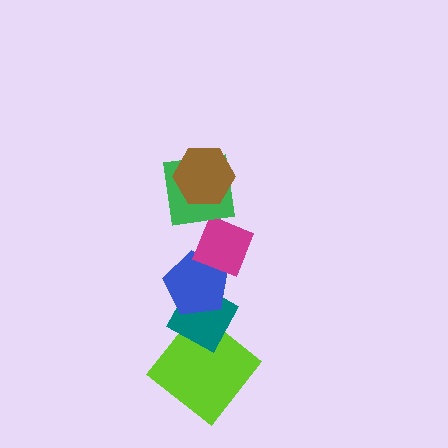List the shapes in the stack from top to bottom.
From top to bottom: the brown hexagon, the green square, the magenta diamond, the blue pentagon, the teal diamond, the lime diamond.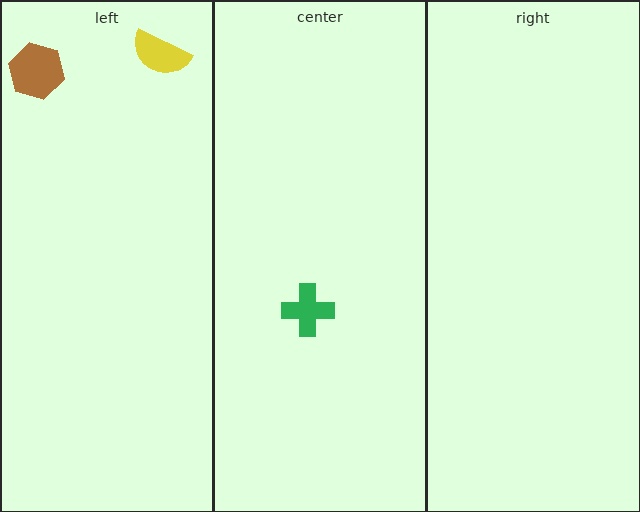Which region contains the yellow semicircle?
The left region.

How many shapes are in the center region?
1.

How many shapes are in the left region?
2.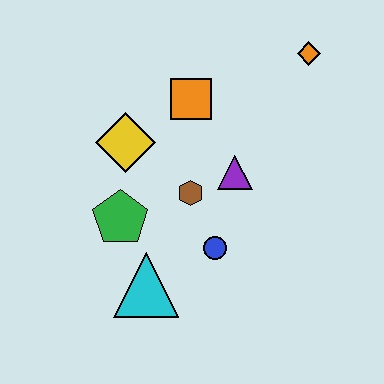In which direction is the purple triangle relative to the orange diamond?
The purple triangle is below the orange diamond.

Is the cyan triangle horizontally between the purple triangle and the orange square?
No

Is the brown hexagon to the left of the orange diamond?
Yes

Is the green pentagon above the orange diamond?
No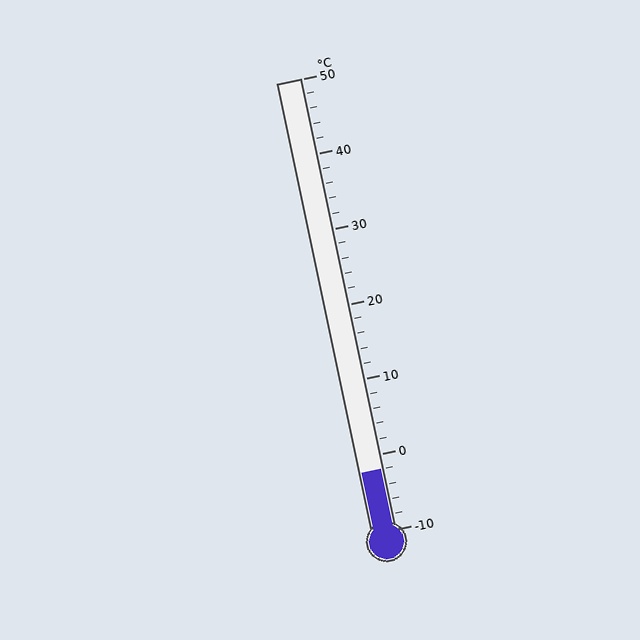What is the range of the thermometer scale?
The thermometer scale ranges from -10°C to 50°C.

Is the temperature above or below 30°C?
The temperature is below 30°C.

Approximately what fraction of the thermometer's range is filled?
The thermometer is filled to approximately 15% of its range.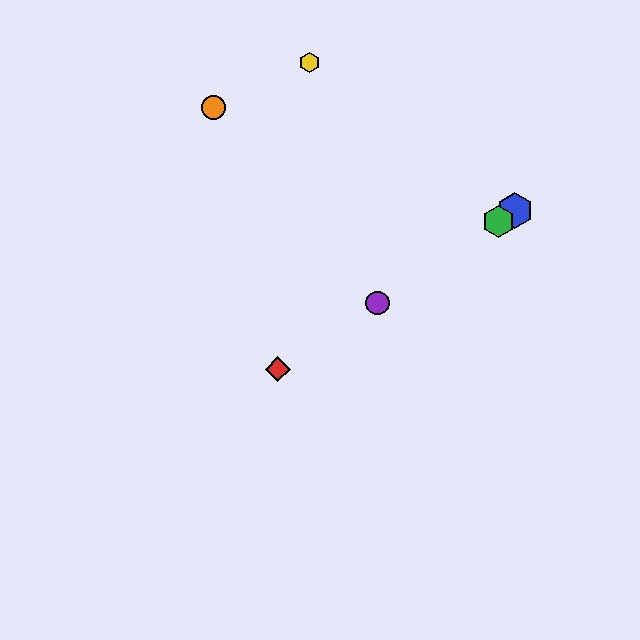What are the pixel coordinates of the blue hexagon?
The blue hexagon is at (515, 211).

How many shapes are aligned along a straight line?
4 shapes (the red diamond, the blue hexagon, the green hexagon, the purple circle) are aligned along a straight line.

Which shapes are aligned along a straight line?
The red diamond, the blue hexagon, the green hexagon, the purple circle are aligned along a straight line.